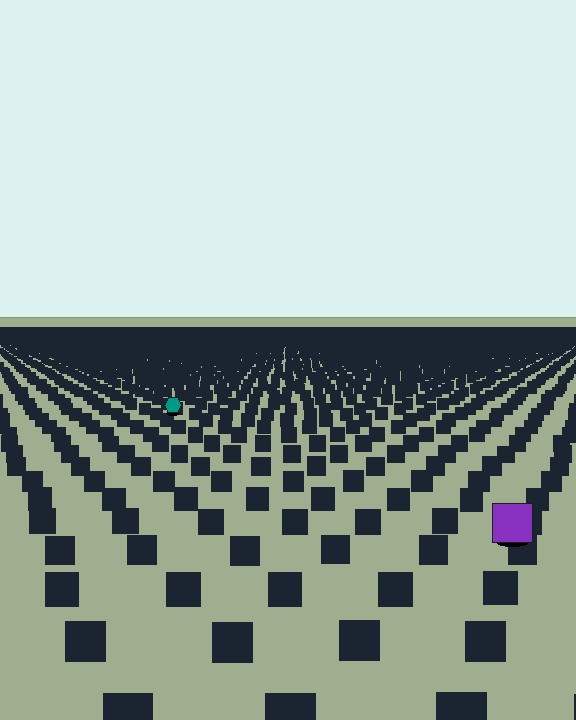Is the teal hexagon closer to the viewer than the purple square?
No. The purple square is closer — you can tell from the texture gradient: the ground texture is coarser near it.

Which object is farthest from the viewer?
The teal hexagon is farthest from the viewer. It appears smaller and the ground texture around it is denser.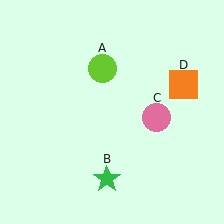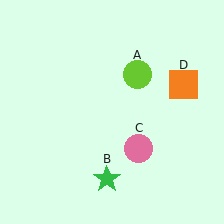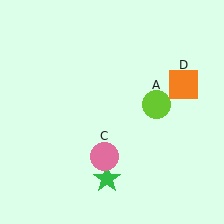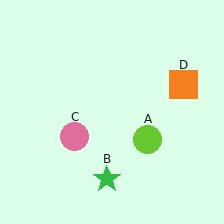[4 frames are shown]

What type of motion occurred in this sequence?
The lime circle (object A), pink circle (object C) rotated clockwise around the center of the scene.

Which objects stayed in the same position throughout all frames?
Green star (object B) and orange square (object D) remained stationary.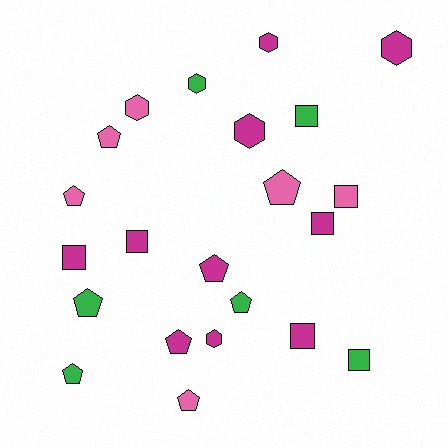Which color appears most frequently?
Magenta, with 10 objects.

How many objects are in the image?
There are 22 objects.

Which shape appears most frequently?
Pentagon, with 9 objects.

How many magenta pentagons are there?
There are 2 magenta pentagons.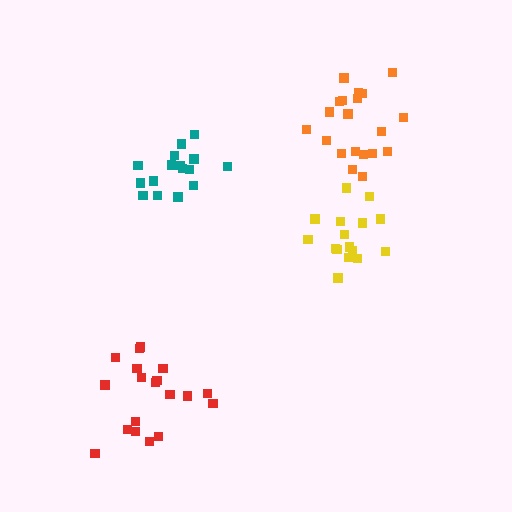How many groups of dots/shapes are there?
There are 4 groups.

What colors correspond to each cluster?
The clusters are colored: orange, yellow, teal, red.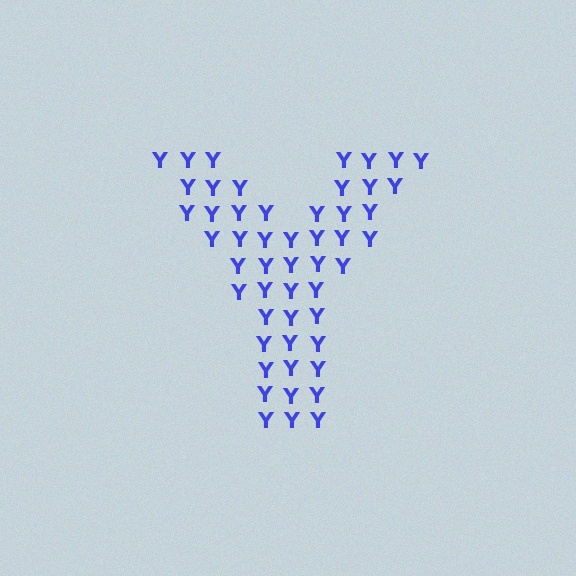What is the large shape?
The large shape is the letter Y.